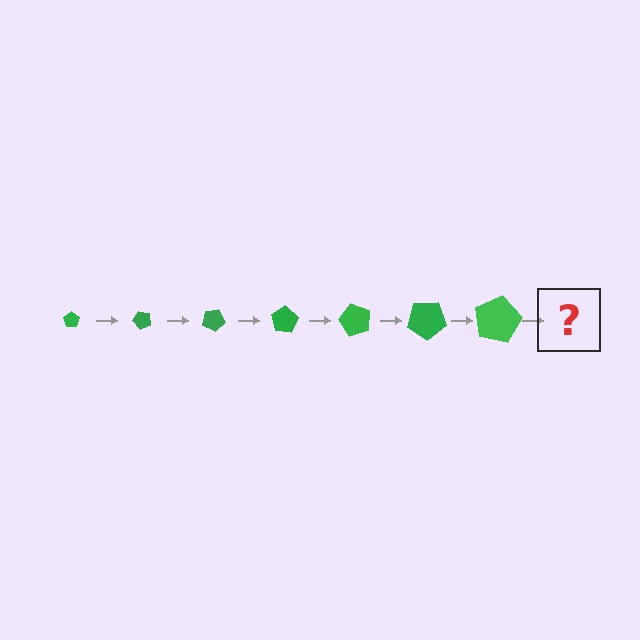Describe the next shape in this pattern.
It should be a pentagon, larger than the previous one and rotated 350 degrees from the start.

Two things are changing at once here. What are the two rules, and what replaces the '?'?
The two rules are that the pentagon grows larger each step and it rotates 50 degrees each step. The '?' should be a pentagon, larger than the previous one and rotated 350 degrees from the start.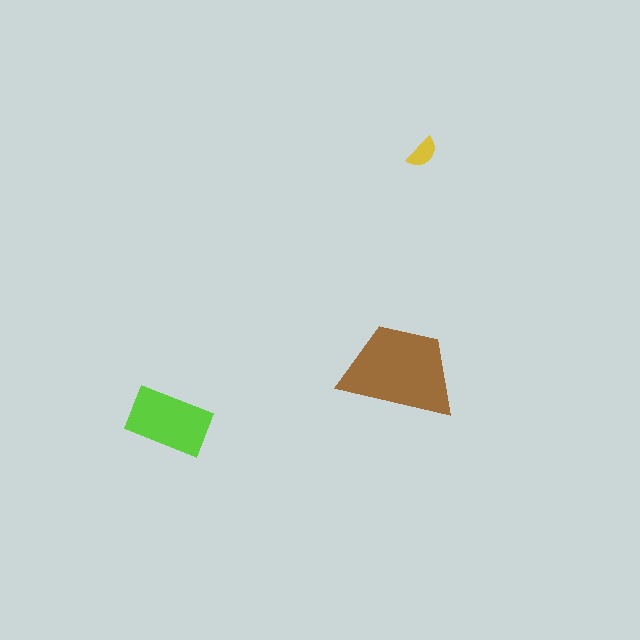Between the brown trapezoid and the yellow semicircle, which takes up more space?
The brown trapezoid.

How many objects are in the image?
There are 3 objects in the image.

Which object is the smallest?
The yellow semicircle.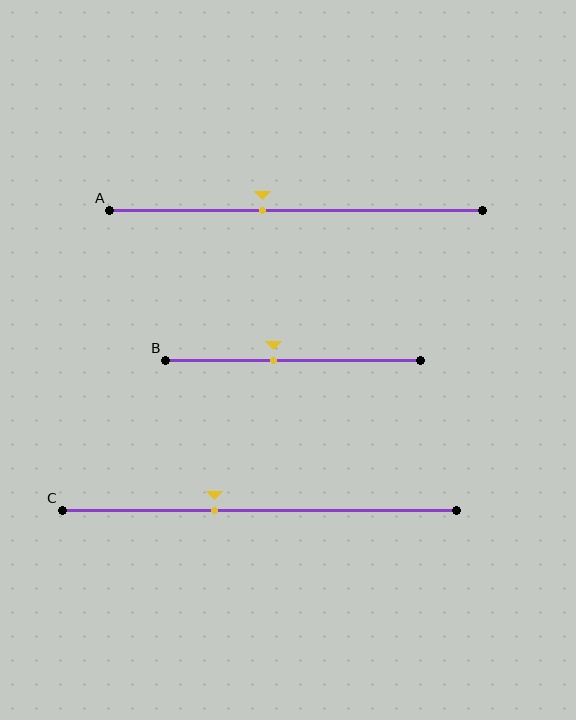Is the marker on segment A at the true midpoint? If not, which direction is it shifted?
No, the marker on segment A is shifted to the left by about 9% of the segment length.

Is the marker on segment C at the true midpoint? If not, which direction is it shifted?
No, the marker on segment C is shifted to the left by about 11% of the segment length.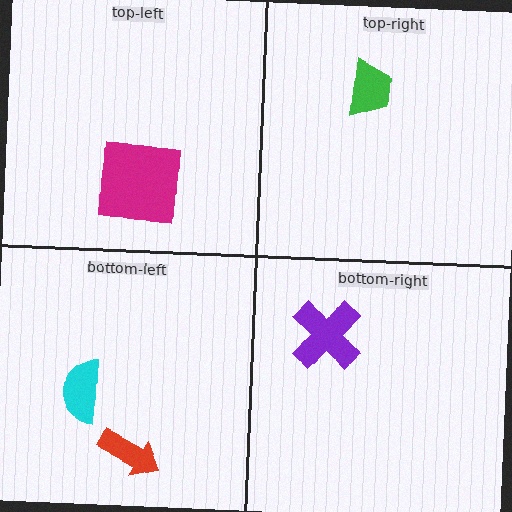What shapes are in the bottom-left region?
The red arrow, the cyan semicircle.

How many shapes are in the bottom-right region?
1.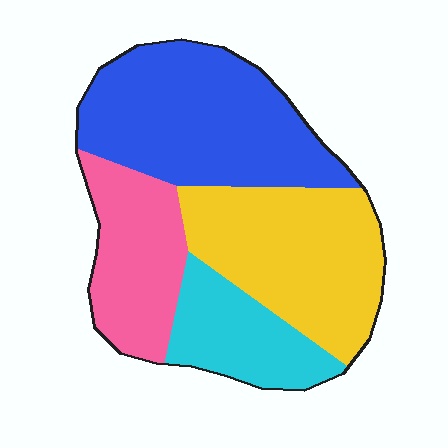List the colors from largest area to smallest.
From largest to smallest: blue, yellow, pink, cyan.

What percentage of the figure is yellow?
Yellow takes up about one third (1/3) of the figure.